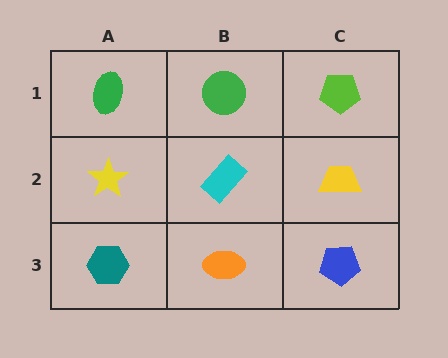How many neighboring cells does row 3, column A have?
2.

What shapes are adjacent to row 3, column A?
A yellow star (row 2, column A), an orange ellipse (row 3, column B).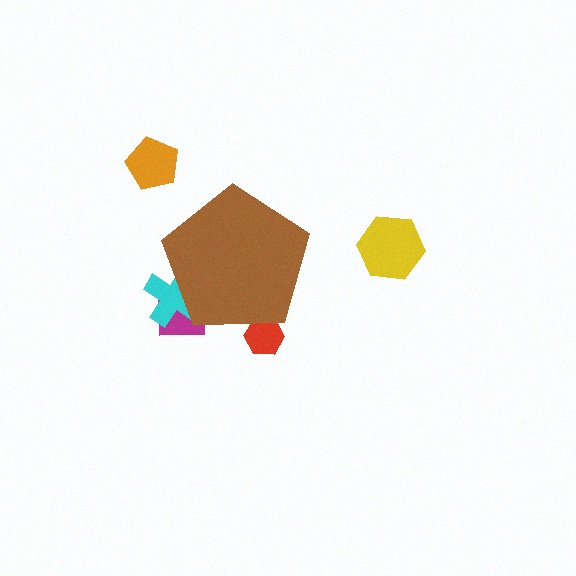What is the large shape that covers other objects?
A brown pentagon.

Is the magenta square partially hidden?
Yes, the magenta square is partially hidden behind the brown pentagon.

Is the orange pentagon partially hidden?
No, the orange pentagon is fully visible.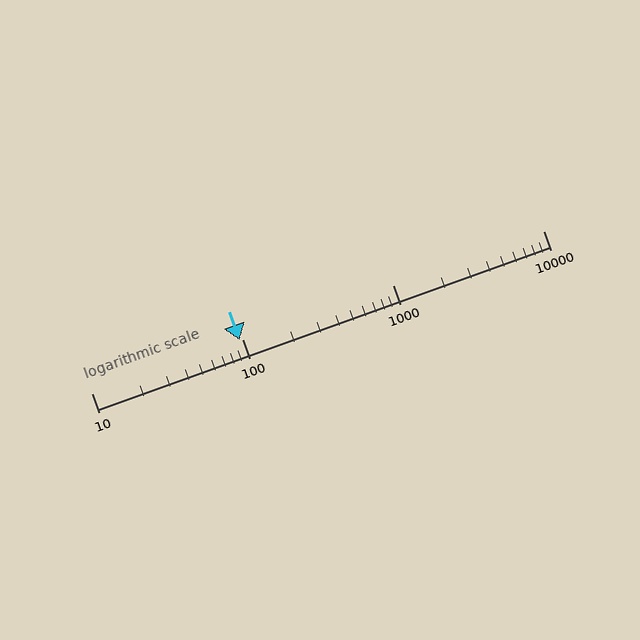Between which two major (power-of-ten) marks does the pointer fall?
The pointer is between 10 and 100.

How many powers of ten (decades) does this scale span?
The scale spans 3 decades, from 10 to 10000.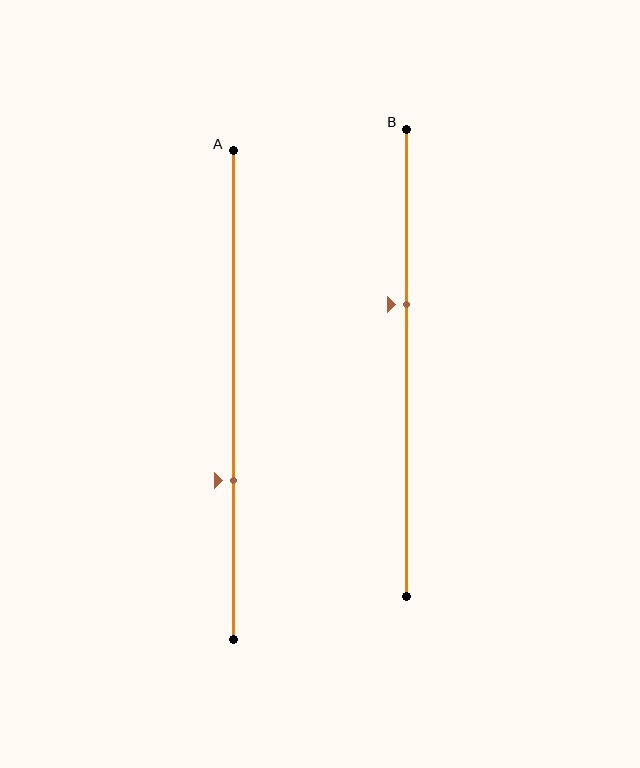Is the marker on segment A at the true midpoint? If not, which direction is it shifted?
No, the marker on segment A is shifted downward by about 17% of the segment length.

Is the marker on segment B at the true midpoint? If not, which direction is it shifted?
No, the marker on segment B is shifted upward by about 13% of the segment length.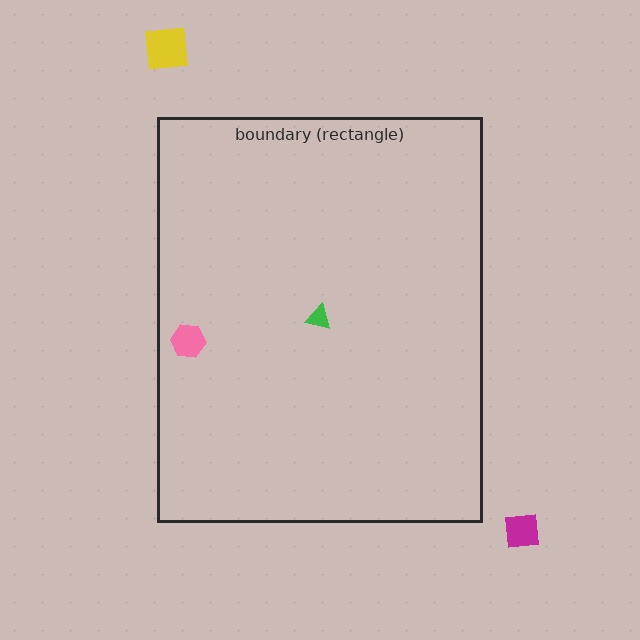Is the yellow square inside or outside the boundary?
Outside.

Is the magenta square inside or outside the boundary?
Outside.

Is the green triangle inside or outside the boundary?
Inside.